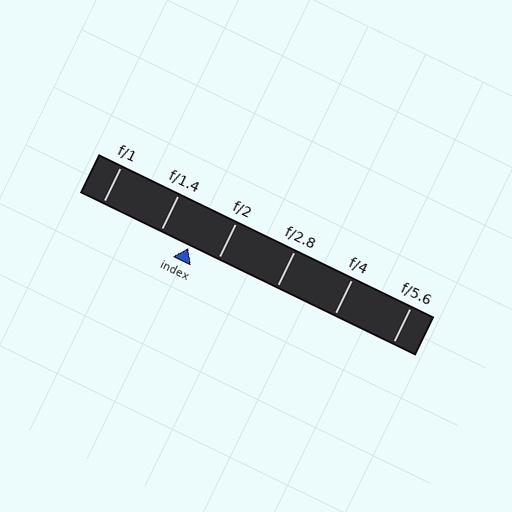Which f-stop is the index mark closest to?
The index mark is closest to f/2.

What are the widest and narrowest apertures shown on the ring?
The widest aperture shown is f/1 and the narrowest is f/5.6.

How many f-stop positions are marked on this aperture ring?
There are 6 f-stop positions marked.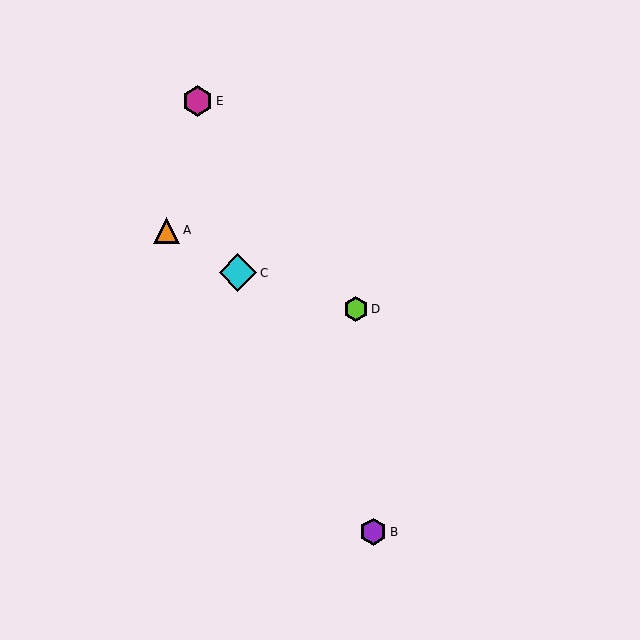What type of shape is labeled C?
Shape C is a cyan diamond.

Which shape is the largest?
The cyan diamond (labeled C) is the largest.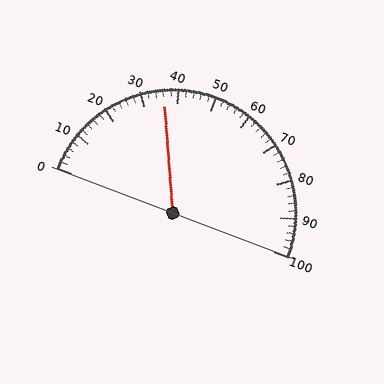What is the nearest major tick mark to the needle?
The nearest major tick mark is 40.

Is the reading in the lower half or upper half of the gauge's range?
The reading is in the lower half of the range (0 to 100).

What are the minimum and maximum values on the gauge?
The gauge ranges from 0 to 100.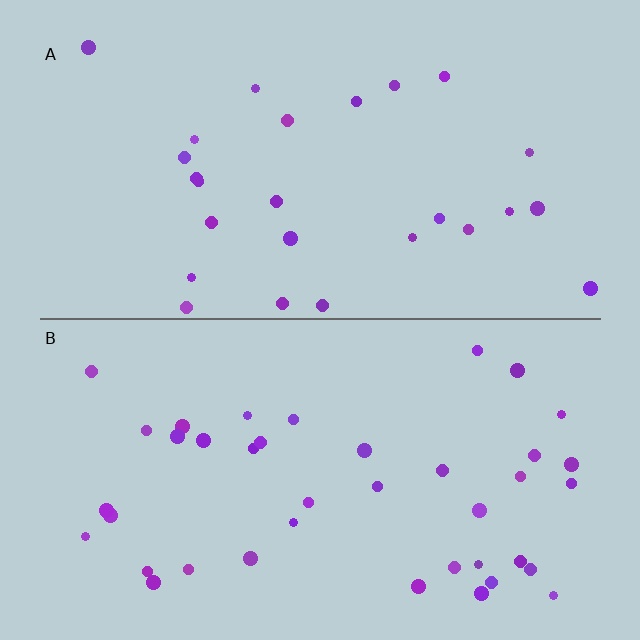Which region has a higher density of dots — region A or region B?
B (the bottom).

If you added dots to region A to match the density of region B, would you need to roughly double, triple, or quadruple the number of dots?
Approximately double.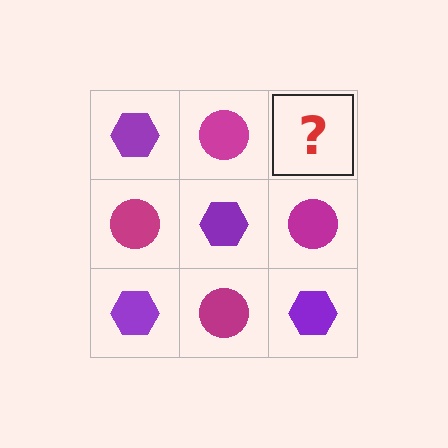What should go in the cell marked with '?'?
The missing cell should contain a purple hexagon.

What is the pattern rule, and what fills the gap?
The rule is that it alternates purple hexagon and magenta circle in a checkerboard pattern. The gap should be filled with a purple hexagon.